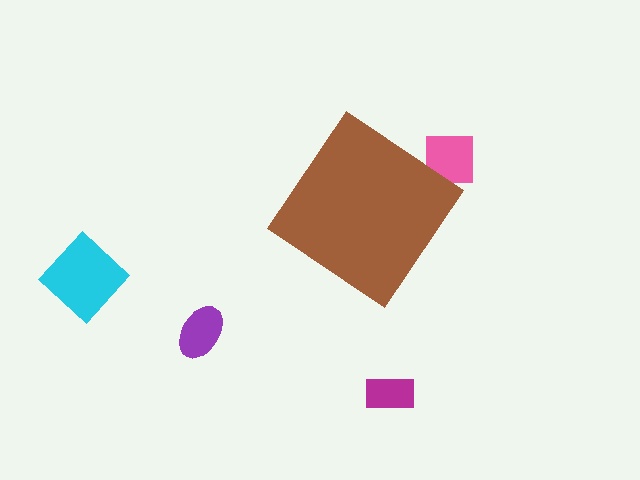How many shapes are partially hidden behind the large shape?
1 shape is partially hidden.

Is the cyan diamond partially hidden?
No, the cyan diamond is fully visible.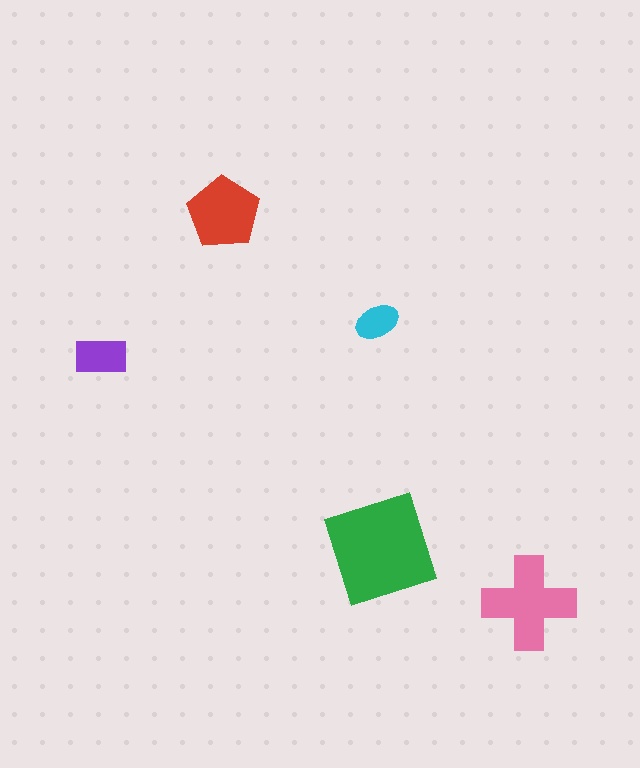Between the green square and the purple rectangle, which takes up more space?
The green square.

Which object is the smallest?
The cyan ellipse.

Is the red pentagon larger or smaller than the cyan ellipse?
Larger.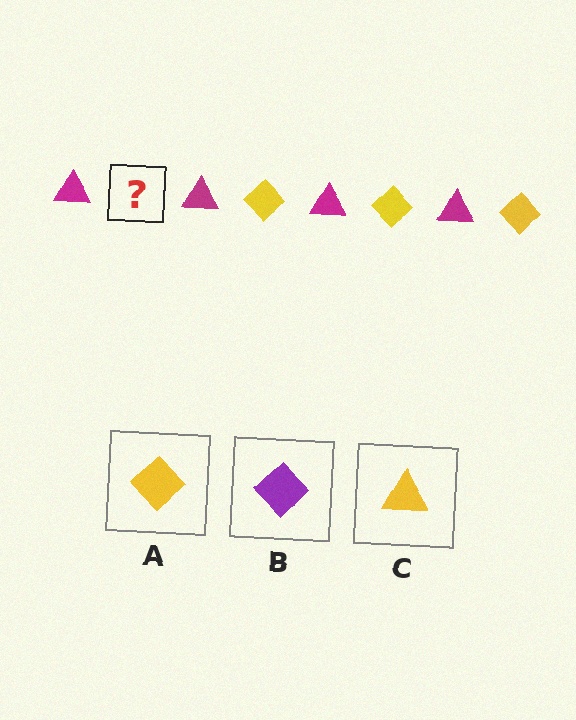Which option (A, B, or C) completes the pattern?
A.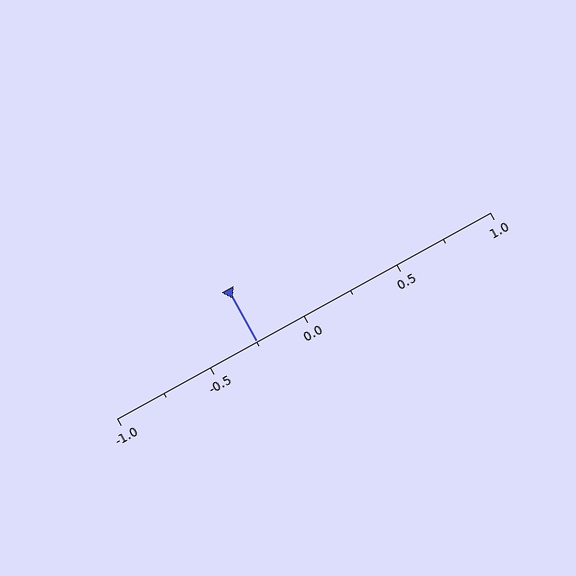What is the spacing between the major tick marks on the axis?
The major ticks are spaced 0.5 apart.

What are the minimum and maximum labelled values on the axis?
The axis runs from -1.0 to 1.0.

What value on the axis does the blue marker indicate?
The marker indicates approximately -0.25.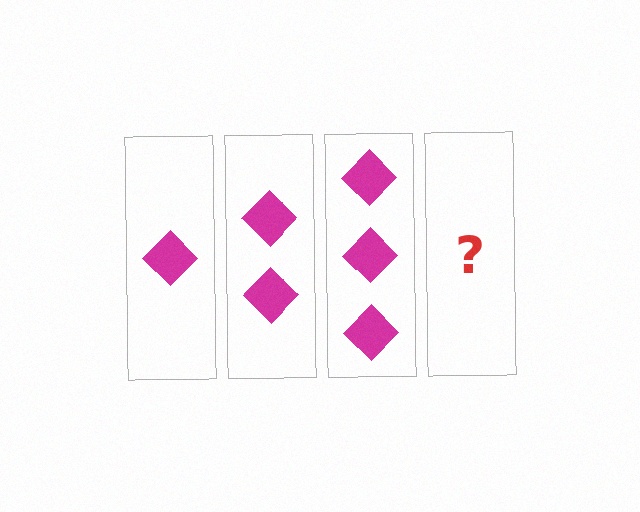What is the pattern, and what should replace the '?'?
The pattern is that each step adds one more diamond. The '?' should be 4 diamonds.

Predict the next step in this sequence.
The next step is 4 diamonds.